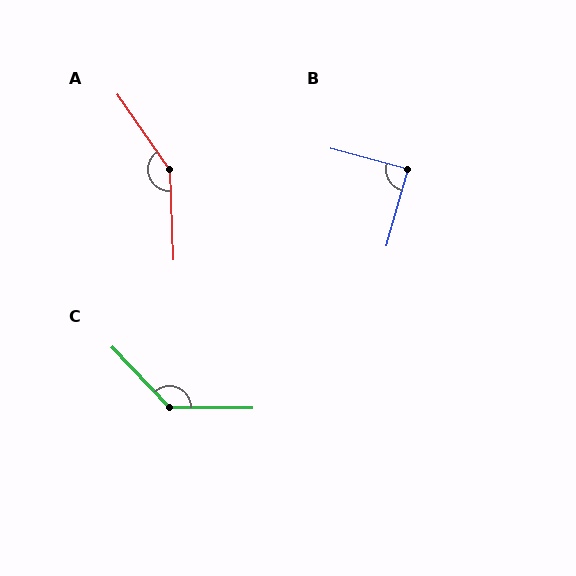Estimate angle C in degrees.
Approximately 134 degrees.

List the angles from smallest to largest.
B (89°), C (134°), A (148°).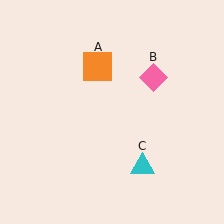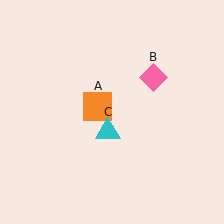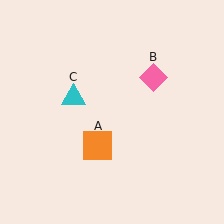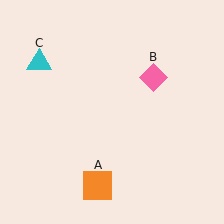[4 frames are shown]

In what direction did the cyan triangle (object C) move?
The cyan triangle (object C) moved up and to the left.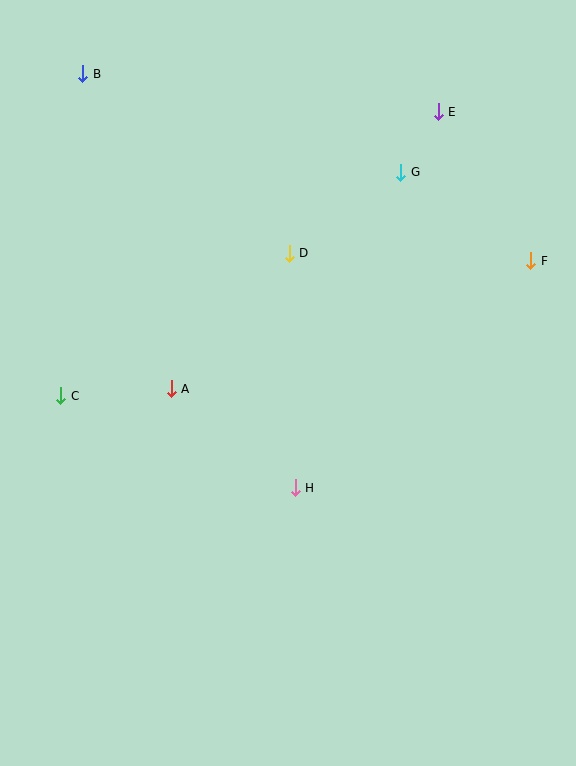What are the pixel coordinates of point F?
Point F is at (531, 261).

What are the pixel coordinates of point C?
Point C is at (61, 396).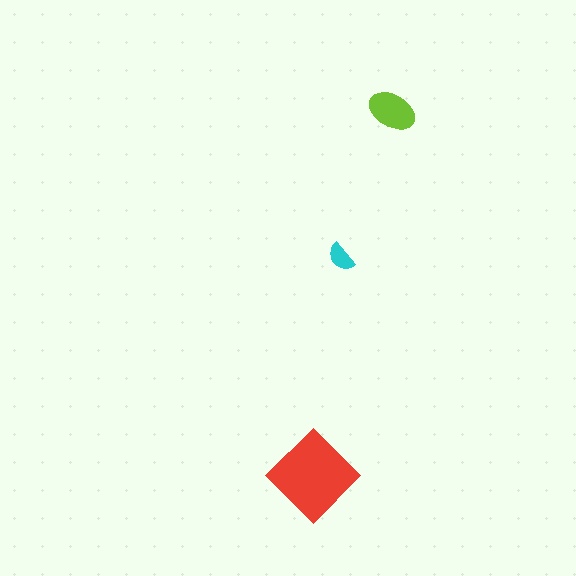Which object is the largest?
The red diamond.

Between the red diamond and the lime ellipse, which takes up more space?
The red diamond.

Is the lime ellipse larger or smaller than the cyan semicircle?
Larger.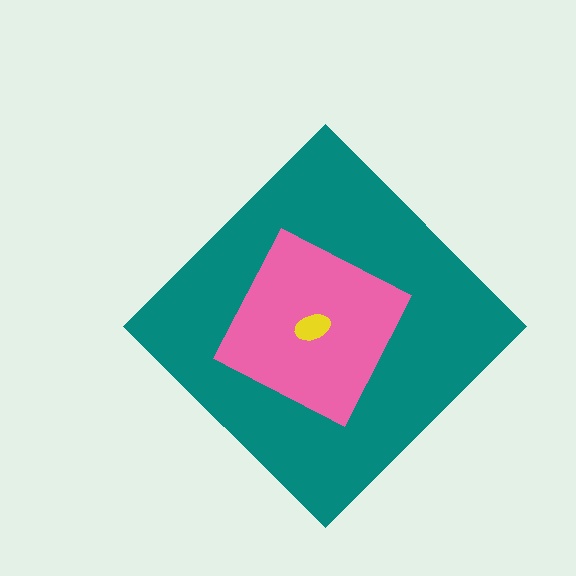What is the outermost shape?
The teal diamond.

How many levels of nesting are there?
3.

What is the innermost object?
The yellow ellipse.